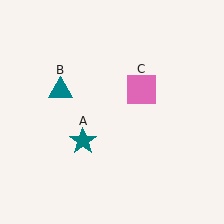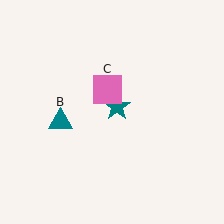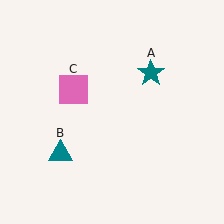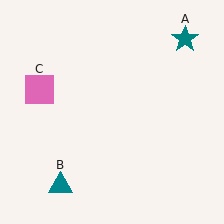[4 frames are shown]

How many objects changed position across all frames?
3 objects changed position: teal star (object A), teal triangle (object B), pink square (object C).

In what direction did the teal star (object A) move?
The teal star (object A) moved up and to the right.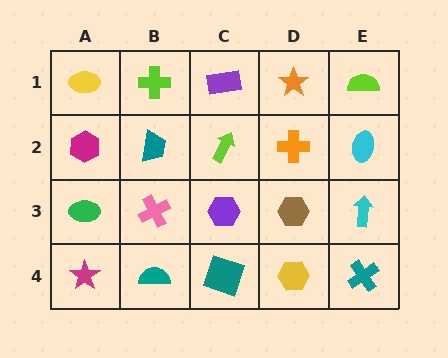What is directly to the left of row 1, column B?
A yellow ellipse.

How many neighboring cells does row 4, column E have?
2.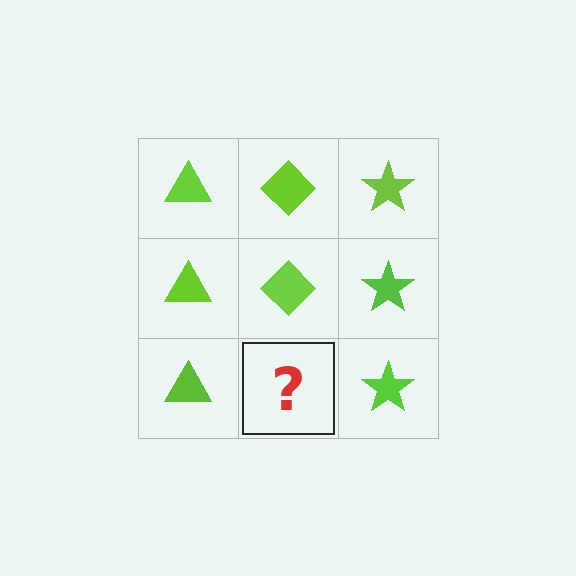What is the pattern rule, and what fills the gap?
The rule is that each column has a consistent shape. The gap should be filled with a lime diamond.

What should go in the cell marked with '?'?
The missing cell should contain a lime diamond.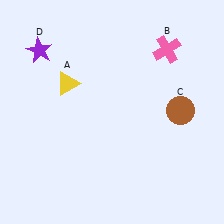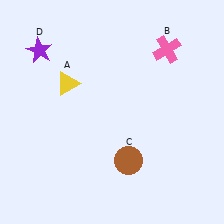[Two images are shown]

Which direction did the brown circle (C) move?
The brown circle (C) moved left.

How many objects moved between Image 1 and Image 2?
1 object moved between the two images.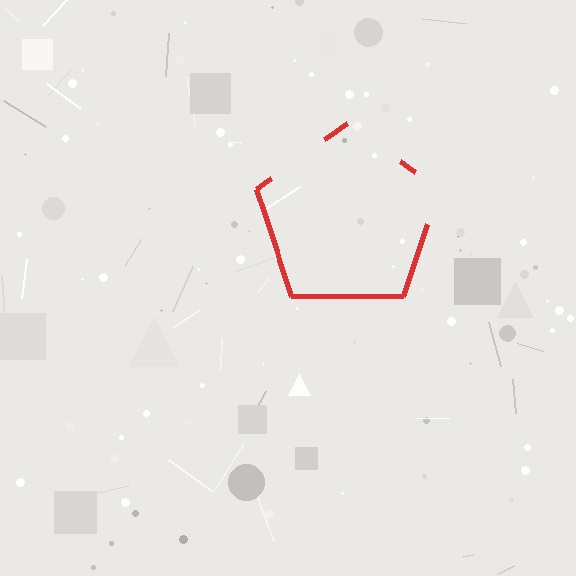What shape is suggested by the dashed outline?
The dashed outline suggests a pentagon.